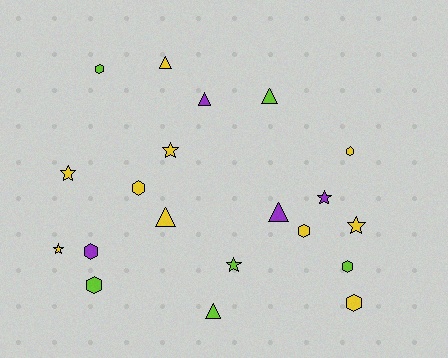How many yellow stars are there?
There are 4 yellow stars.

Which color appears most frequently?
Yellow, with 10 objects.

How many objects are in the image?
There are 20 objects.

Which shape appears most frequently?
Hexagon, with 8 objects.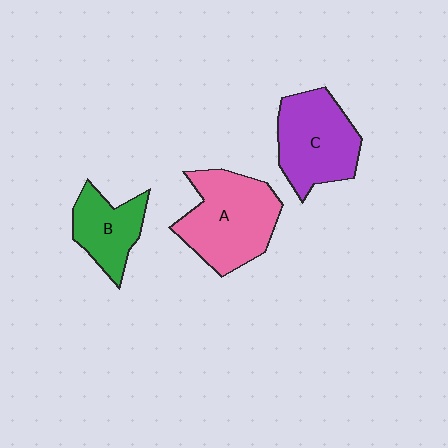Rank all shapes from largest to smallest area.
From largest to smallest: A (pink), C (purple), B (green).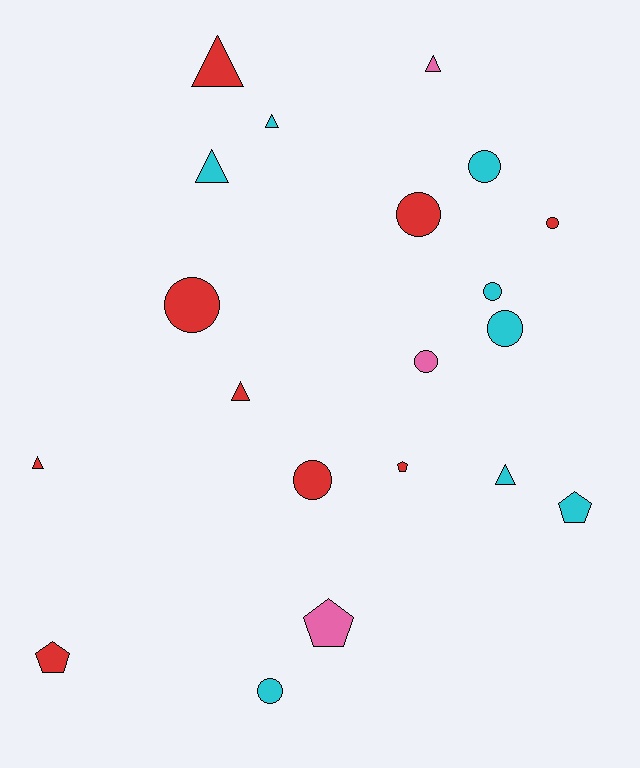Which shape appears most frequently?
Circle, with 9 objects.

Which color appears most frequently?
Red, with 9 objects.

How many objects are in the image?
There are 20 objects.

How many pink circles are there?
There is 1 pink circle.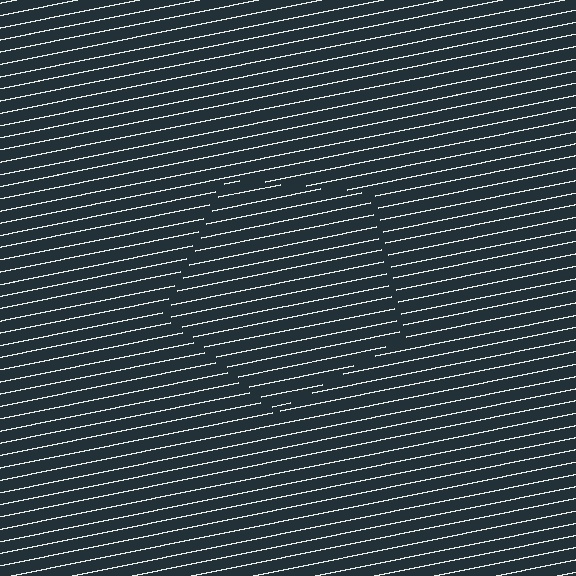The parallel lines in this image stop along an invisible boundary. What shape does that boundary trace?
An illusory pentagon. The interior of the shape contains the same grating, shifted by half a period — the contour is defined by the phase discontinuity where line-ends from the inner and outer gratings abut.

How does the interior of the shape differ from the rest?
The interior of the shape contains the same grating, shifted by half a period — the contour is defined by the phase discontinuity where line-ends from the inner and outer gratings abut.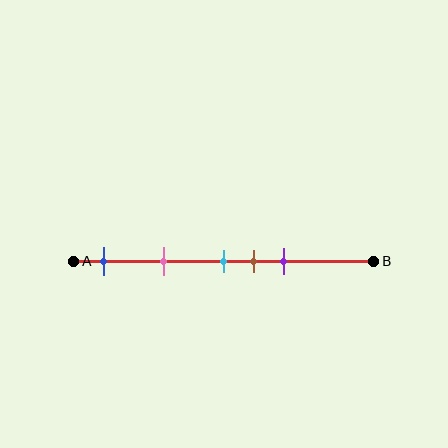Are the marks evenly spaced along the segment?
No, the marks are not evenly spaced.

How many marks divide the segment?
There are 5 marks dividing the segment.